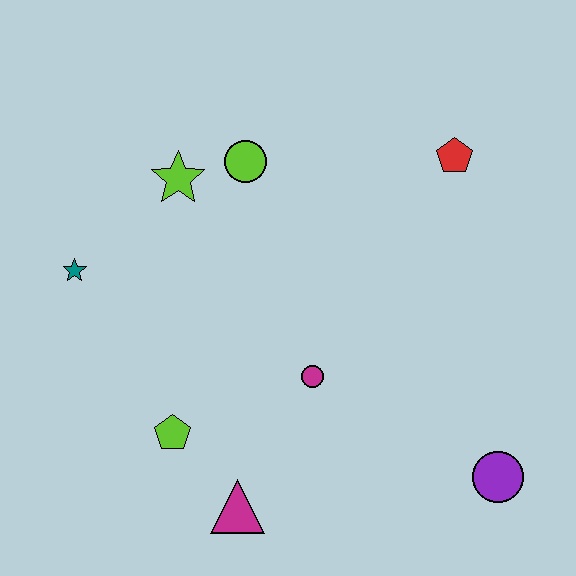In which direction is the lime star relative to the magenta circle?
The lime star is above the magenta circle.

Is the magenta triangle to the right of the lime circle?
No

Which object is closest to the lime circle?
The lime star is closest to the lime circle.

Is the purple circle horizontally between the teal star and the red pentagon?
No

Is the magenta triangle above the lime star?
No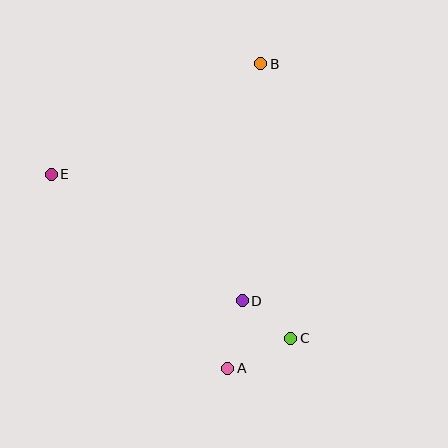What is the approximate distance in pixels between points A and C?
The distance between A and C is approximately 70 pixels.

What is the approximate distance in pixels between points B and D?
The distance between B and D is approximately 238 pixels.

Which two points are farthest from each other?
Points A and B are farthest from each other.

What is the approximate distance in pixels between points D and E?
The distance between D and E is approximately 229 pixels.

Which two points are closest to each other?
Points C and D are closest to each other.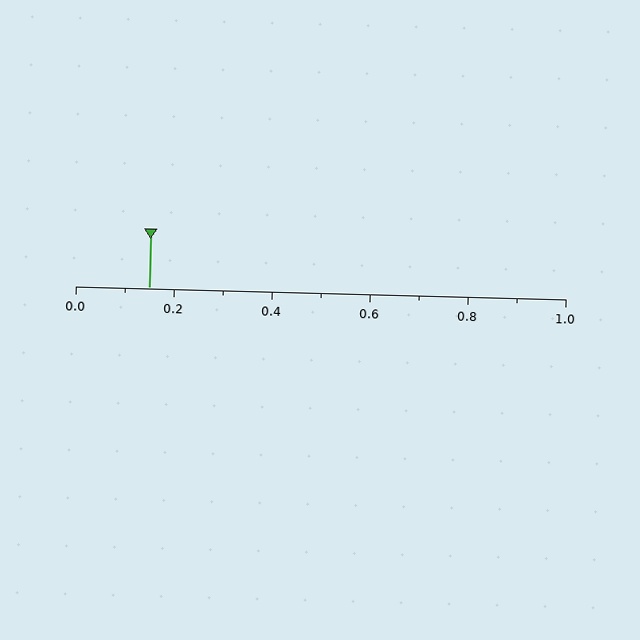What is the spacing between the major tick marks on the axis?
The major ticks are spaced 0.2 apart.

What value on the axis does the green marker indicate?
The marker indicates approximately 0.15.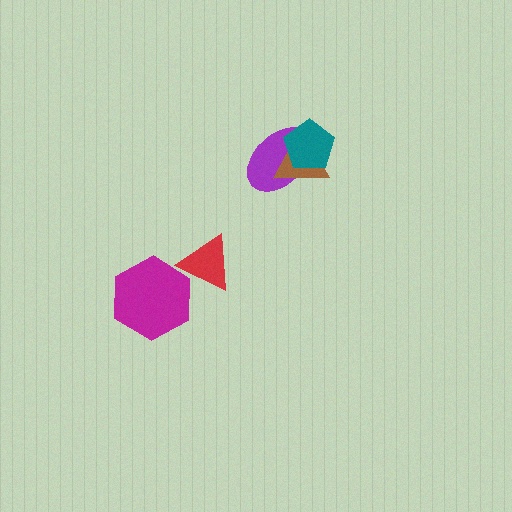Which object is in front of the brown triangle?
The teal pentagon is in front of the brown triangle.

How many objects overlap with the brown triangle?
2 objects overlap with the brown triangle.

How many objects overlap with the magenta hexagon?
1 object overlaps with the magenta hexagon.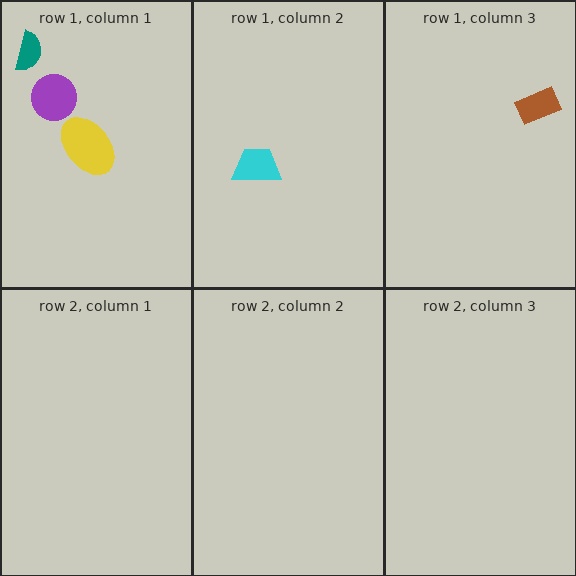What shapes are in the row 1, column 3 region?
The brown rectangle.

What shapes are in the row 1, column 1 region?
The yellow ellipse, the purple circle, the teal semicircle.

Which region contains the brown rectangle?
The row 1, column 3 region.